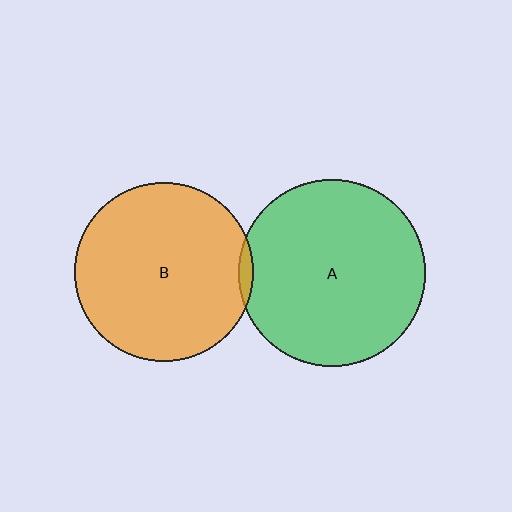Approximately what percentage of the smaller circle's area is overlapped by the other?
Approximately 5%.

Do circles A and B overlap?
Yes.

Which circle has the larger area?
Circle A (green).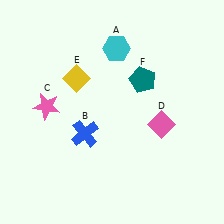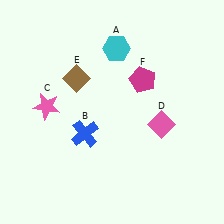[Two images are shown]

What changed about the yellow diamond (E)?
In Image 1, E is yellow. In Image 2, it changed to brown.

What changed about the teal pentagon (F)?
In Image 1, F is teal. In Image 2, it changed to magenta.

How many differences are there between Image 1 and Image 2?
There are 2 differences between the two images.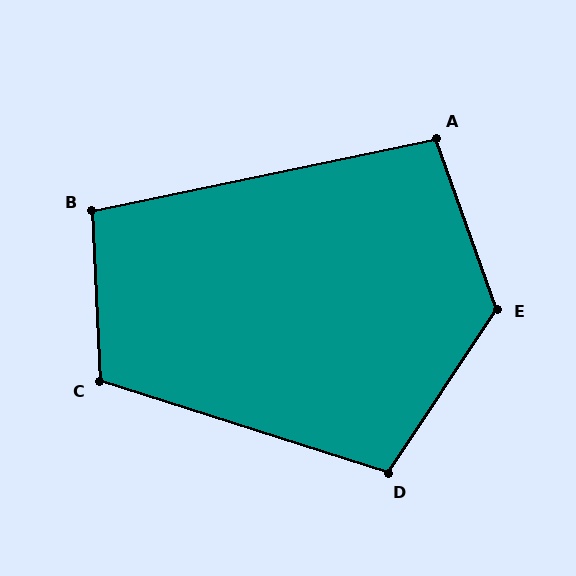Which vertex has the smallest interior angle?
A, at approximately 98 degrees.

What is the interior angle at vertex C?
Approximately 110 degrees (obtuse).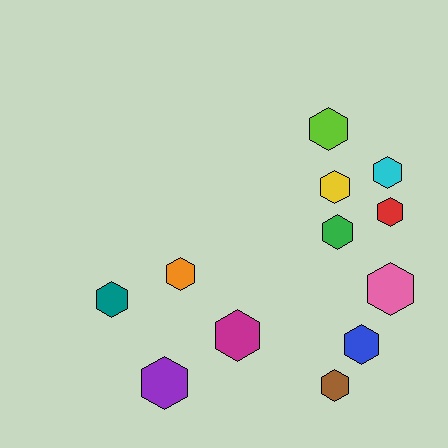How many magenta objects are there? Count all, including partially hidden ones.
There is 1 magenta object.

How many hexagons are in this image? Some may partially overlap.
There are 12 hexagons.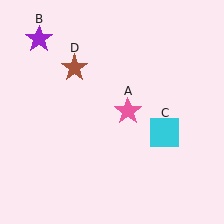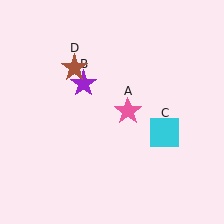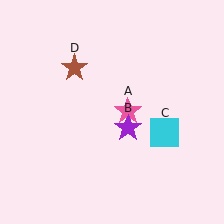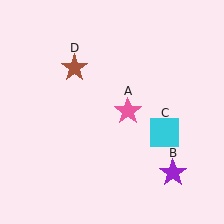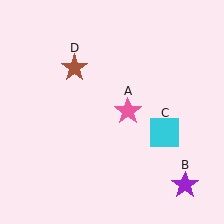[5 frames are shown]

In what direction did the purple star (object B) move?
The purple star (object B) moved down and to the right.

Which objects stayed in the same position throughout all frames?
Pink star (object A) and cyan square (object C) and brown star (object D) remained stationary.